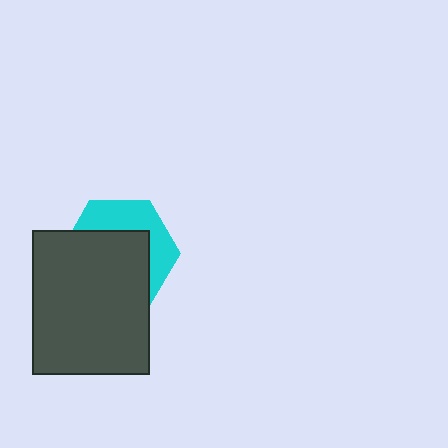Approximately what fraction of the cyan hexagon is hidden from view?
Roughly 61% of the cyan hexagon is hidden behind the dark gray rectangle.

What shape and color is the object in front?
The object in front is a dark gray rectangle.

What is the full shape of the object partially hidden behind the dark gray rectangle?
The partially hidden object is a cyan hexagon.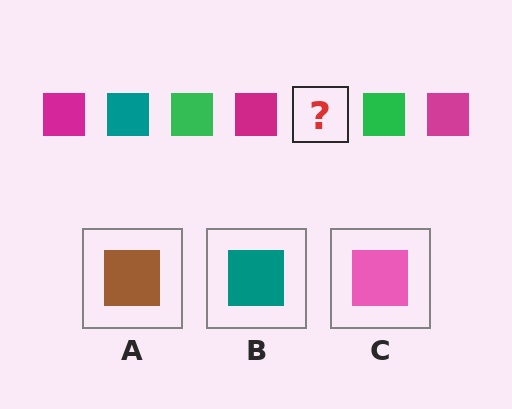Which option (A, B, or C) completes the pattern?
B.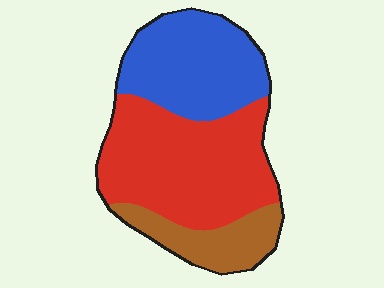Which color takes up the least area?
Brown, at roughly 15%.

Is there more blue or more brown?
Blue.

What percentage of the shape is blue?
Blue covers roughly 35% of the shape.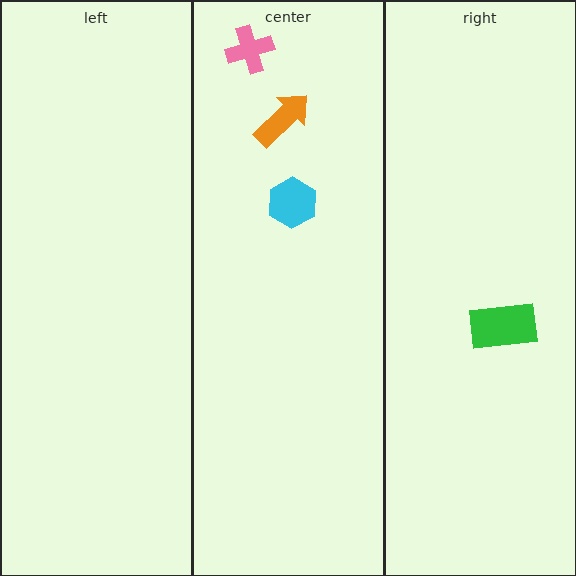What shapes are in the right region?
The green rectangle.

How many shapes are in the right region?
1.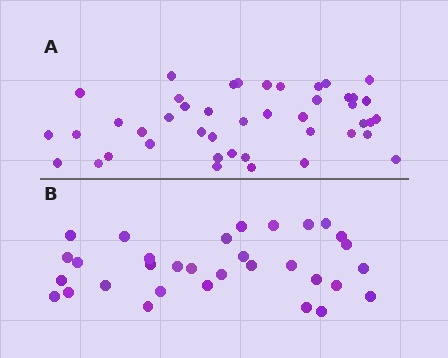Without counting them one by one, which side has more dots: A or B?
Region A (the top region) has more dots.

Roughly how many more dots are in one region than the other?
Region A has roughly 12 or so more dots than region B.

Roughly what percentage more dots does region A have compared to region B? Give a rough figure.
About 40% more.